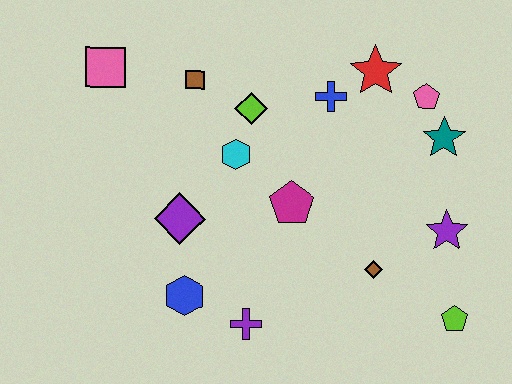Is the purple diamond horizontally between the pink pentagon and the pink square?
Yes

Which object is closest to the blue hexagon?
The purple cross is closest to the blue hexagon.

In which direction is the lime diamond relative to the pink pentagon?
The lime diamond is to the left of the pink pentagon.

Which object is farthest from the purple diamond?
The lime pentagon is farthest from the purple diamond.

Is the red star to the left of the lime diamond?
No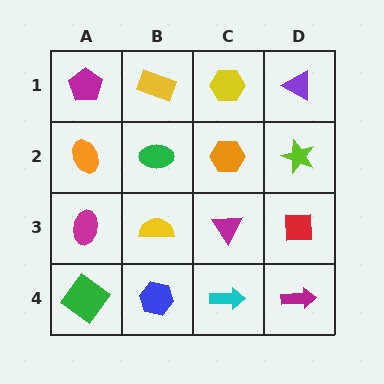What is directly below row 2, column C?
A magenta triangle.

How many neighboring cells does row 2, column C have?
4.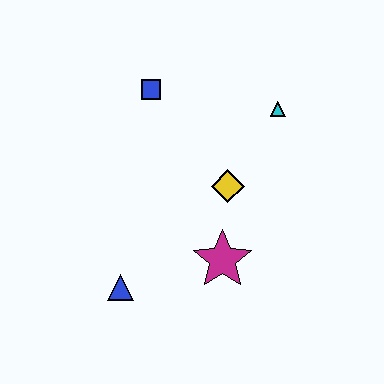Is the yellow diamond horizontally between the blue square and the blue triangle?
No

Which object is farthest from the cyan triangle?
The blue triangle is farthest from the cyan triangle.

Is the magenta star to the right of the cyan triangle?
No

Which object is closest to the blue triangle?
The magenta star is closest to the blue triangle.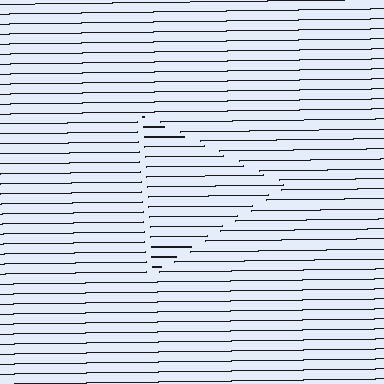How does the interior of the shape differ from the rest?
The interior of the shape contains the same grating, shifted by half a period — the contour is defined by the phase discontinuity where line-ends from the inner and outer gratings abut.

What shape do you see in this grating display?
An illusory triangle. The interior of the shape contains the same grating, shifted by half a period — the contour is defined by the phase discontinuity where line-ends from the inner and outer gratings abut.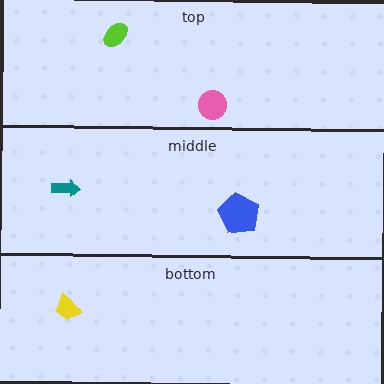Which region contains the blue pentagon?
The middle region.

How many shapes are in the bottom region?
1.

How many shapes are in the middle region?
2.